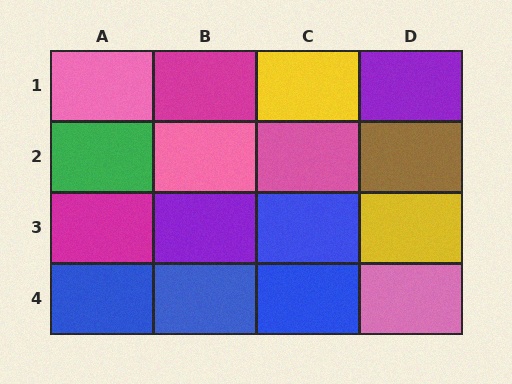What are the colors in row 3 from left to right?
Magenta, purple, blue, yellow.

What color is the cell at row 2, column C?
Pink.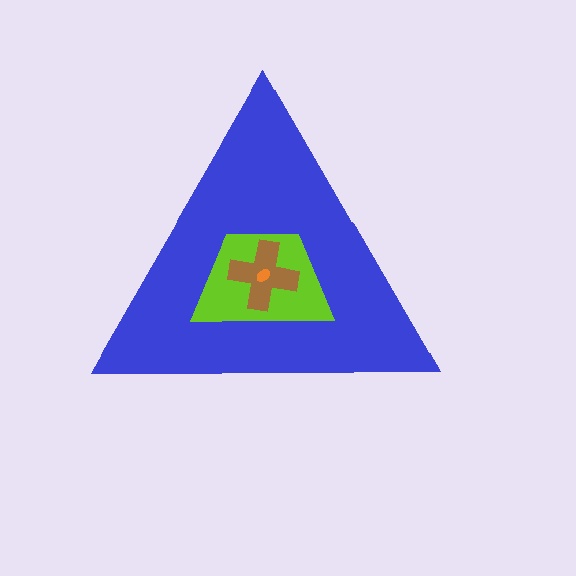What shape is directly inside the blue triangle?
The lime trapezoid.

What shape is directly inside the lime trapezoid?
The brown cross.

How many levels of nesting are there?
4.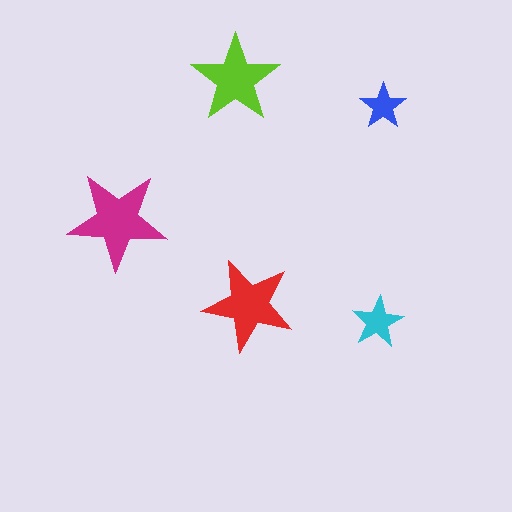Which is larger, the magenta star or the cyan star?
The magenta one.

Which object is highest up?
The lime star is topmost.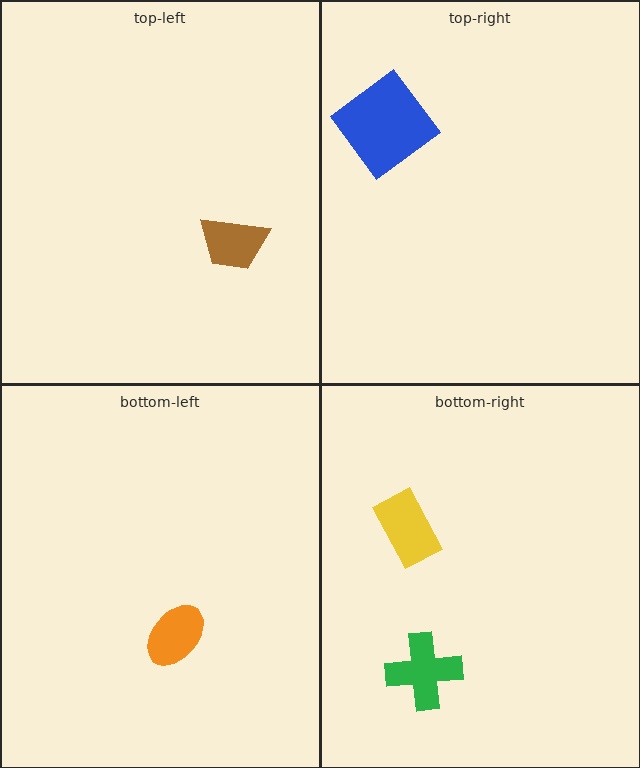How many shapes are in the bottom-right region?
2.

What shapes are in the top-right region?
The blue diamond.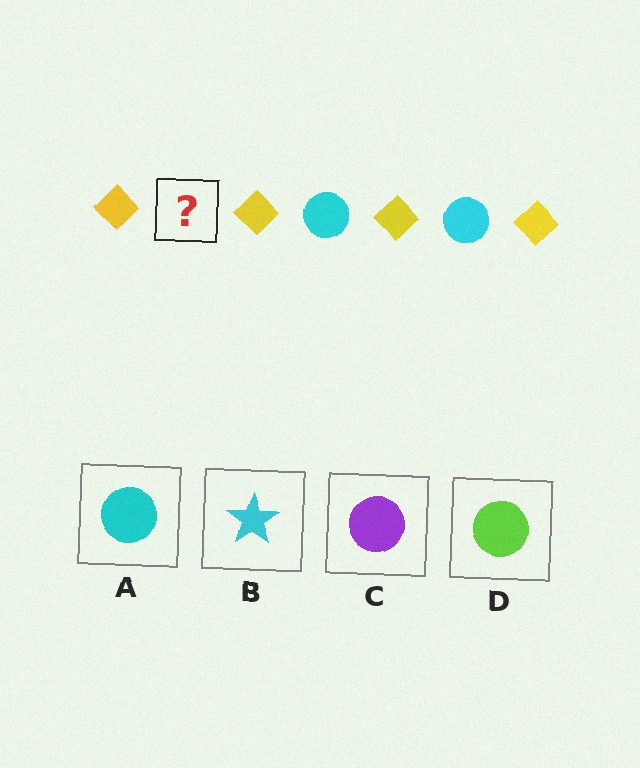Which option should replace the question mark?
Option A.